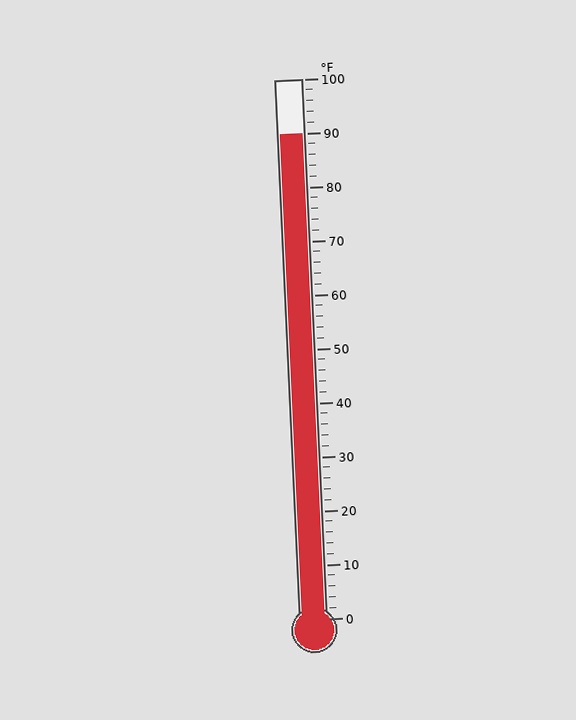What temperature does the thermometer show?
The thermometer shows approximately 90°F.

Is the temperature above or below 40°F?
The temperature is above 40°F.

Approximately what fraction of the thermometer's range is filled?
The thermometer is filled to approximately 90% of its range.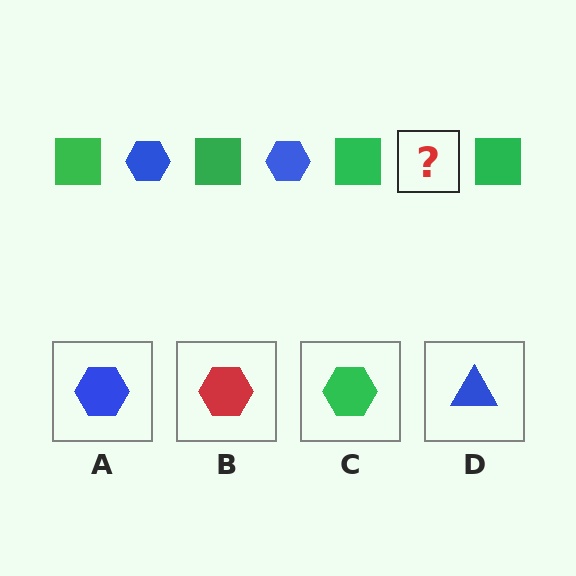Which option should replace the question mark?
Option A.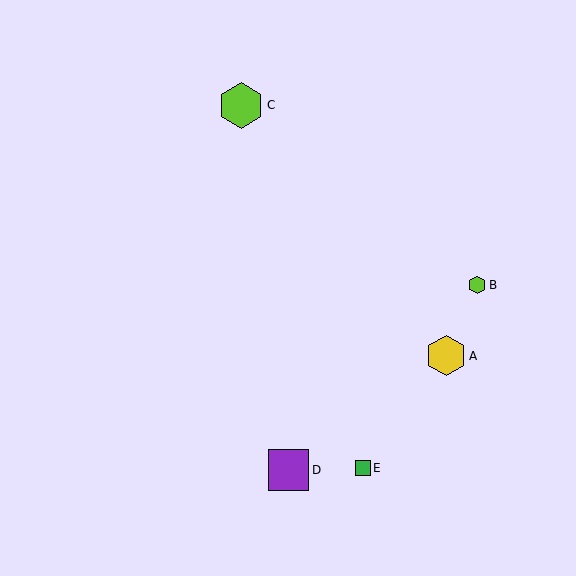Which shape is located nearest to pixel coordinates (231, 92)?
The lime hexagon (labeled C) at (241, 105) is nearest to that location.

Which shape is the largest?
The lime hexagon (labeled C) is the largest.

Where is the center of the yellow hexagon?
The center of the yellow hexagon is at (446, 356).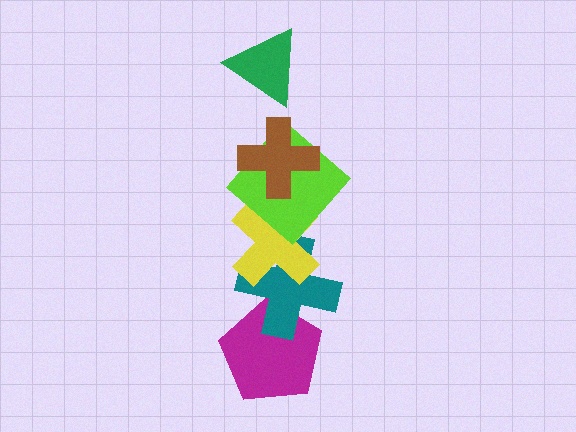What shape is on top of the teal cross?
The yellow cross is on top of the teal cross.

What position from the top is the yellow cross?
The yellow cross is 4th from the top.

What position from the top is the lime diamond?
The lime diamond is 3rd from the top.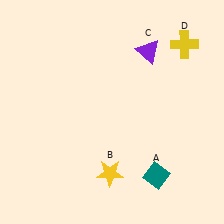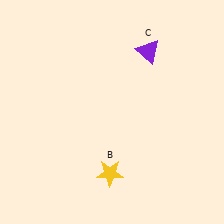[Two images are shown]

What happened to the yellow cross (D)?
The yellow cross (D) was removed in Image 2. It was in the top-right area of Image 1.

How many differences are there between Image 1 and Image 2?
There are 2 differences between the two images.